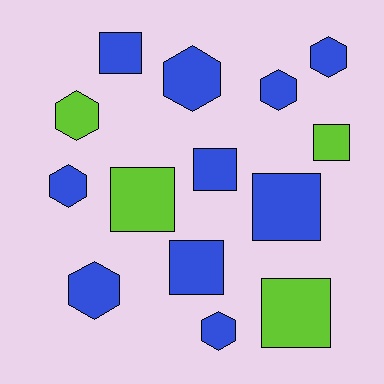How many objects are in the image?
There are 14 objects.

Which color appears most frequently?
Blue, with 10 objects.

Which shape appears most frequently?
Square, with 7 objects.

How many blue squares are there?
There are 4 blue squares.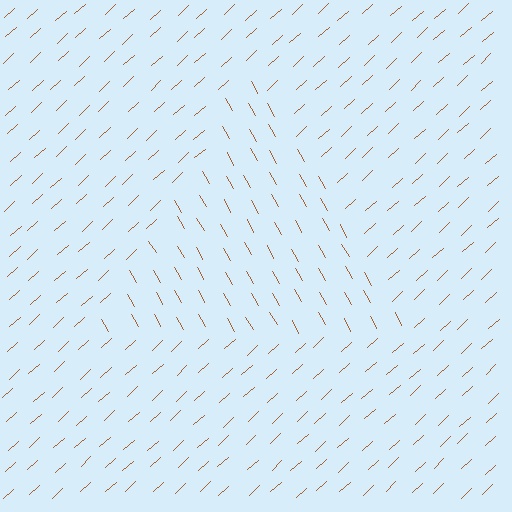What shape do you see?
I see a triangle.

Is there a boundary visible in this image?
Yes, there is a texture boundary formed by a change in line orientation.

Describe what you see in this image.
The image is filled with small brown line segments. A triangle region in the image has lines oriented differently from the surrounding lines, creating a visible texture boundary.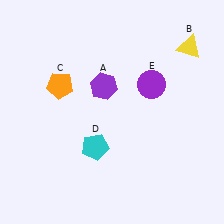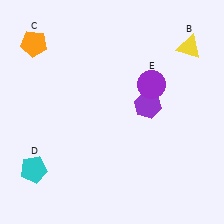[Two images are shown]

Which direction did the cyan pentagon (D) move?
The cyan pentagon (D) moved left.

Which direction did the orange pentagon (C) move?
The orange pentagon (C) moved up.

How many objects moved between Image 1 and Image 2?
3 objects moved between the two images.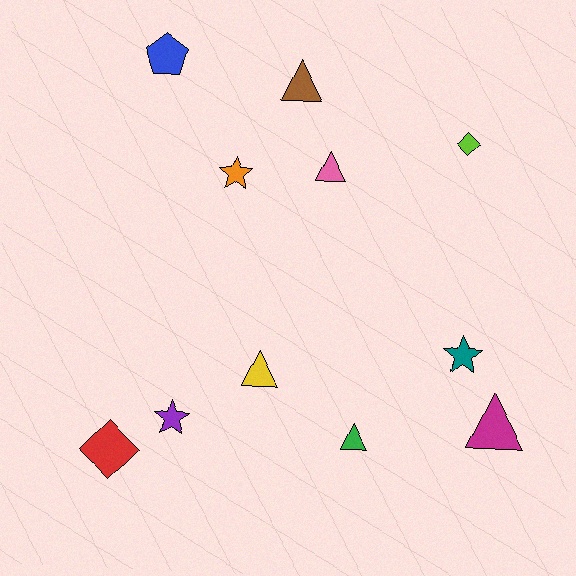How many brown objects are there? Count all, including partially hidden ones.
There is 1 brown object.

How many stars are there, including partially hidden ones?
There are 3 stars.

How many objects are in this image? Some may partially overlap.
There are 11 objects.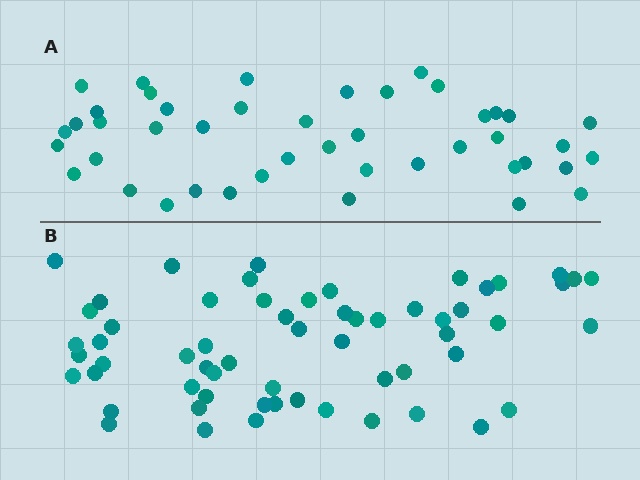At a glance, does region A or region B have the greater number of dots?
Region B (the bottom region) has more dots.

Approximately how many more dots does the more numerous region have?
Region B has approximately 15 more dots than region A.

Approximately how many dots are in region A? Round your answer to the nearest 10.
About 40 dots. (The exact count is 44, which rounds to 40.)